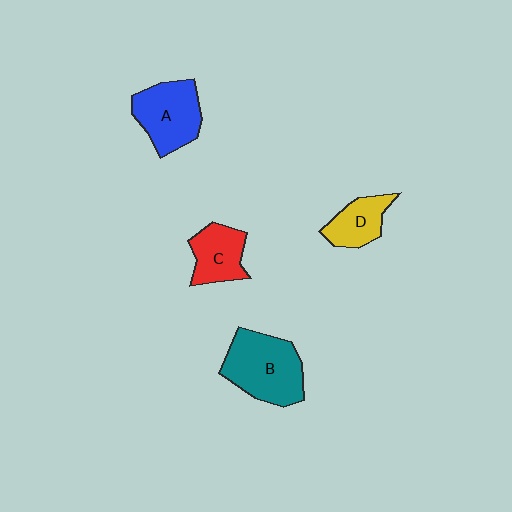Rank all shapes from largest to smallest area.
From largest to smallest: B (teal), A (blue), C (red), D (yellow).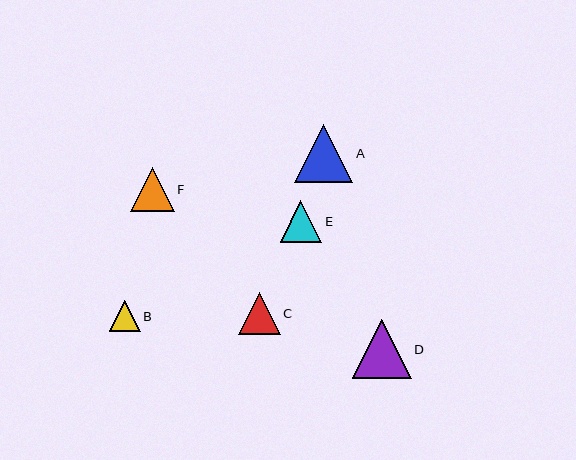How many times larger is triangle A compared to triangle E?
Triangle A is approximately 1.4 times the size of triangle E.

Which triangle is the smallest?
Triangle B is the smallest with a size of approximately 30 pixels.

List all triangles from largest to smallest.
From largest to smallest: D, A, F, C, E, B.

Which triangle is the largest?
Triangle D is the largest with a size of approximately 59 pixels.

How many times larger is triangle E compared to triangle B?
Triangle E is approximately 1.4 times the size of triangle B.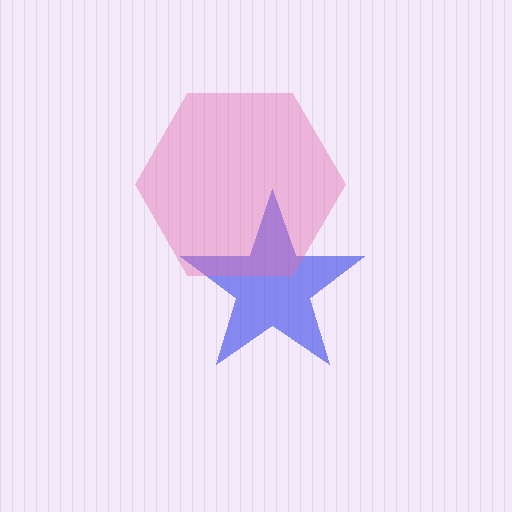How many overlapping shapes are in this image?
There are 2 overlapping shapes in the image.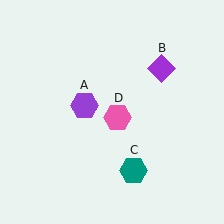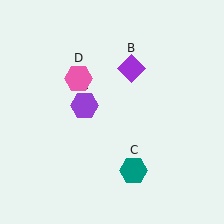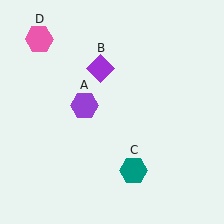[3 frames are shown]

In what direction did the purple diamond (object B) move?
The purple diamond (object B) moved left.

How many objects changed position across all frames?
2 objects changed position: purple diamond (object B), pink hexagon (object D).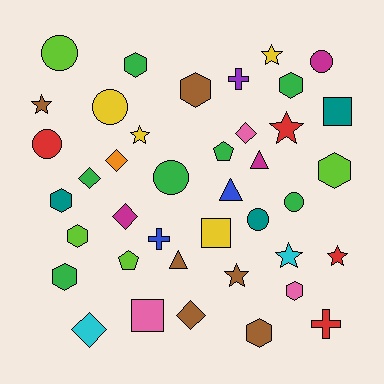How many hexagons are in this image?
There are 9 hexagons.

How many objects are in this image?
There are 40 objects.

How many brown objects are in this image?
There are 6 brown objects.